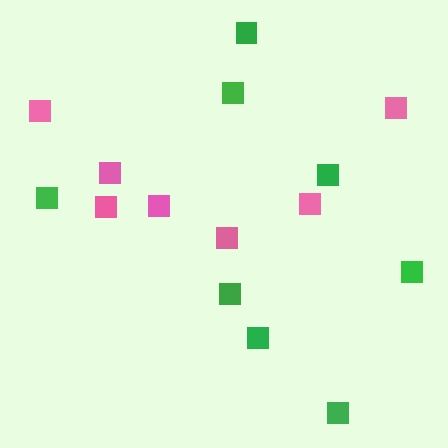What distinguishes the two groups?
There are 2 groups: one group of pink squares (7) and one group of green squares (8).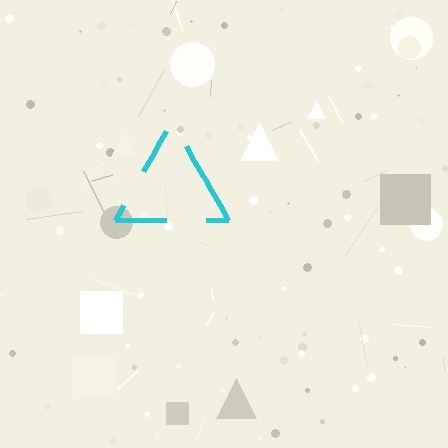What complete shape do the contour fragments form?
The contour fragments form a triangle.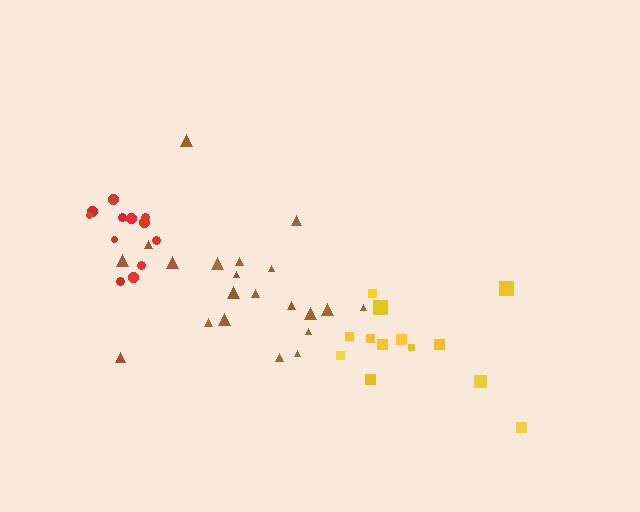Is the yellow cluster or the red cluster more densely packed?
Red.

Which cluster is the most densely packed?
Red.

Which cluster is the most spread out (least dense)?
Yellow.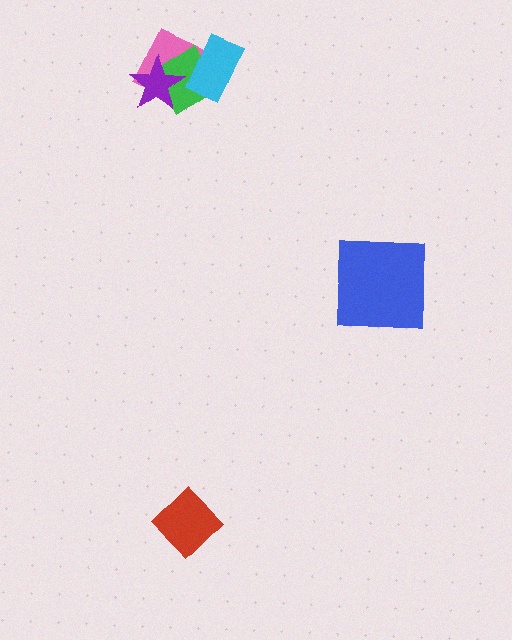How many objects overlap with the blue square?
0 objects overlap with the blue square.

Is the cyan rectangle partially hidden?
No, no other shape covers it.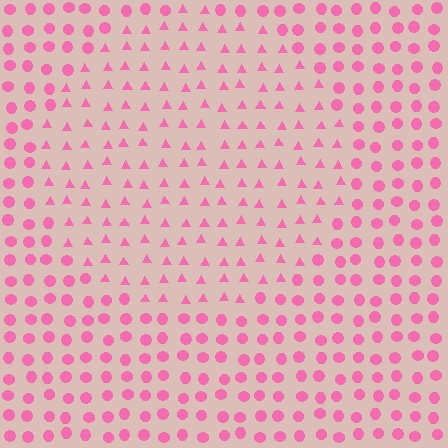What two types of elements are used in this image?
The image uses triangles inside the circle region and circles outside it.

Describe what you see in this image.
The image is filled with small pink elements arranged in a uniform grid. A circle-shaped region contains triangles, while the surrounding area contains circles. The boundary is defined purely by the change in element shape.